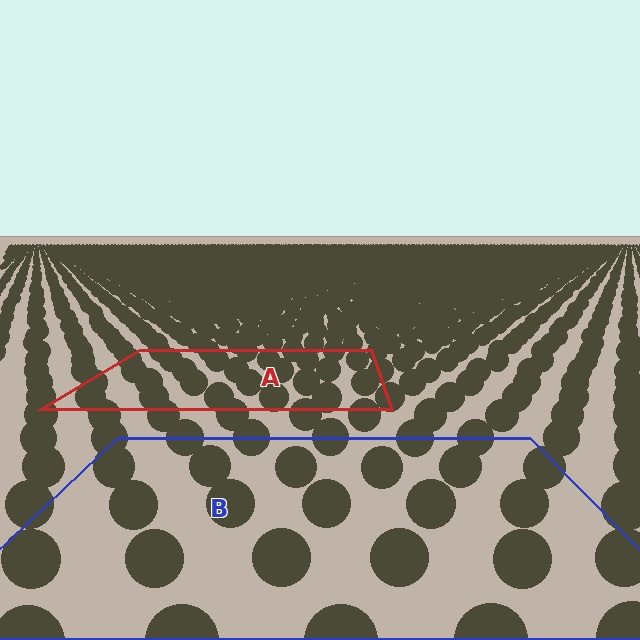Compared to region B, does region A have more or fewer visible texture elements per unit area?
Region A has more texture elements per unit area — they are packed more densely because it is farther away.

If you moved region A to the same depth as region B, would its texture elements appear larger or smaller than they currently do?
They would appear larger. At a closer depth, the same texture elements are projected at a bigger on-screen size.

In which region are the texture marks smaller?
The texture marks are smaller in region A, because it is farther away.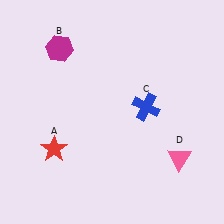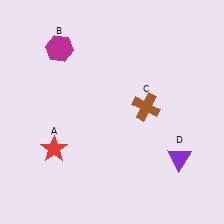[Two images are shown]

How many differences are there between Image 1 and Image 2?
There are 2 differences between the two images.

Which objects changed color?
C changed from blue to brown. D changed from pink to purple.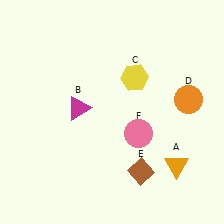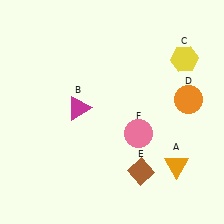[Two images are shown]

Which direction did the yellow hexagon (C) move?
The yellow hexagon (C) moved right.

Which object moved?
The yellow hexagon (C) moved right.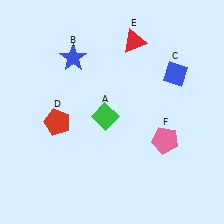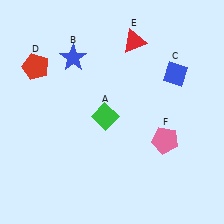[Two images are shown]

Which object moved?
The red pentagon (D) moved up.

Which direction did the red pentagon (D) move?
The red pentagon (D) moved up.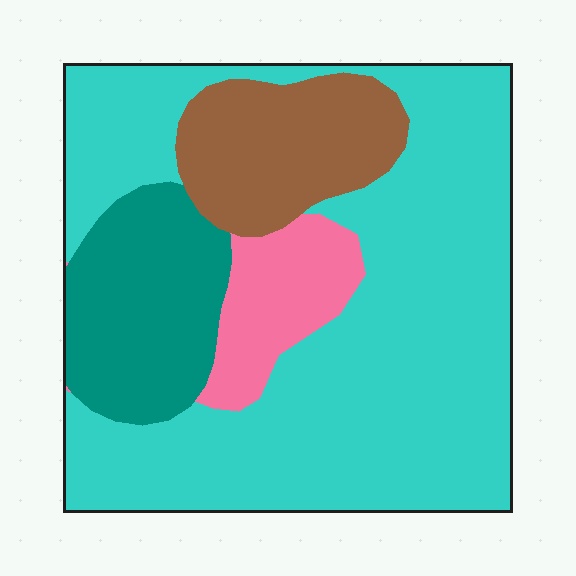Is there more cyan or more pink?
Cyan.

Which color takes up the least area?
Pink, at roughly 10%.